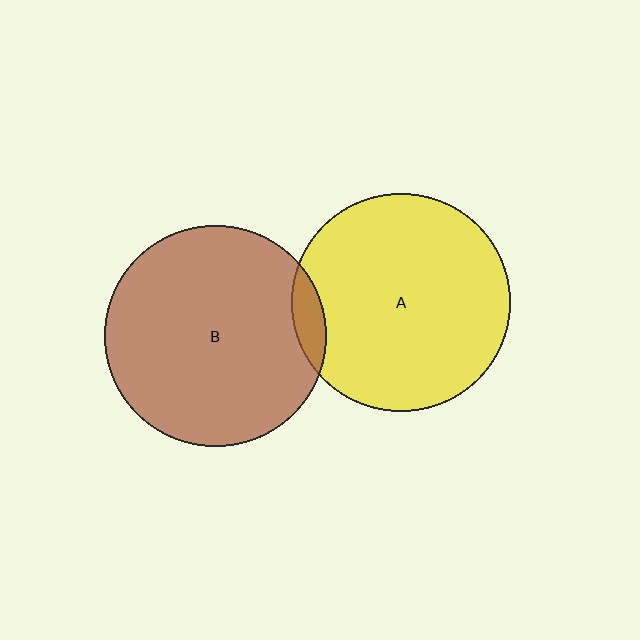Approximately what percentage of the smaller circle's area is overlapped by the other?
Approximately 5%.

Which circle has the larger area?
Circle B (brown).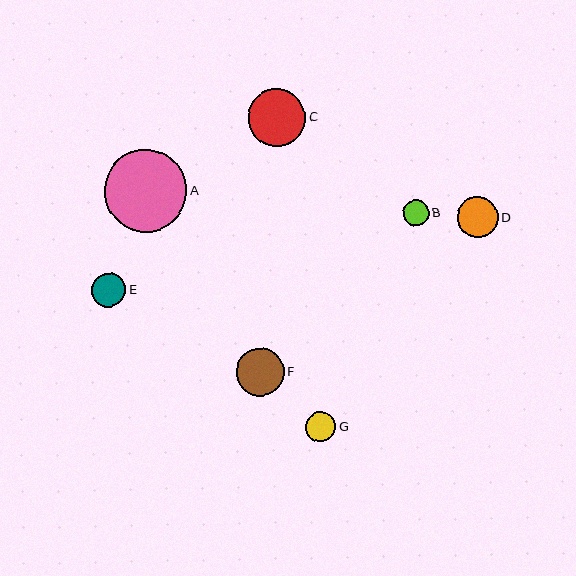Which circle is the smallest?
Circle B is the smallest with a size of approximately 26 pixels.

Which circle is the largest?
Circle A is the largest with a size of approximately 83 pixels.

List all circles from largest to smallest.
From largest to smallest: A, C, F, D, E, G, B.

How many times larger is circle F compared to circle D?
Circle F is approximately 1.2 times the size of circle D.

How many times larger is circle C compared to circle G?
Circle C is approximately 1.9 times the size of circle G.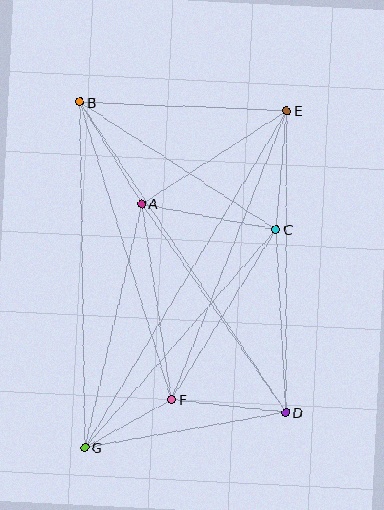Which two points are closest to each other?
Points F and G are closest to each other.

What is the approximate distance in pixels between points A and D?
The distance between A and D is approximately 254 pixels.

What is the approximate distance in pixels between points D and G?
The distance between D and G is approximately 204 pixels.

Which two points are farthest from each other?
Points E and G are farthest from each other.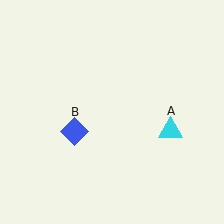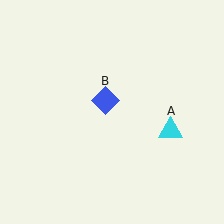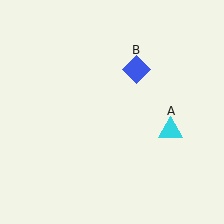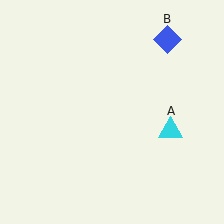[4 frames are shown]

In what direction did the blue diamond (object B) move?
The blue diamond (object B) moved up and to the right.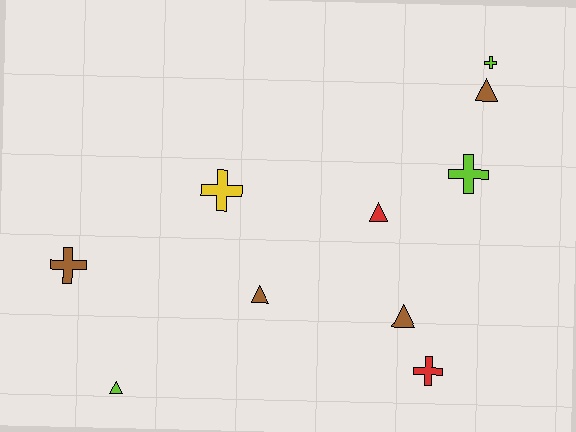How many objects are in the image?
There are 10 objects.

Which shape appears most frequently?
Cross, with 5 objects.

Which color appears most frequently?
Brown, with 4 objects.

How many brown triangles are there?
There are 3 brown triangles.